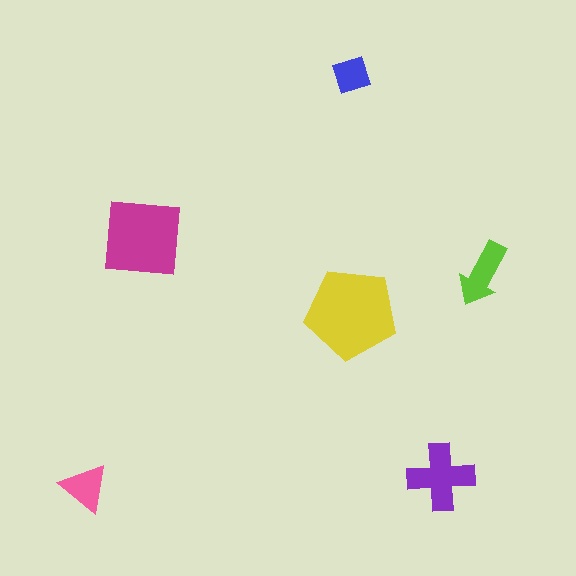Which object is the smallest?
The blue diamond.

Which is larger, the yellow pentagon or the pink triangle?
The yellow pentagon.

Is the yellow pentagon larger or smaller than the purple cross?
Larger.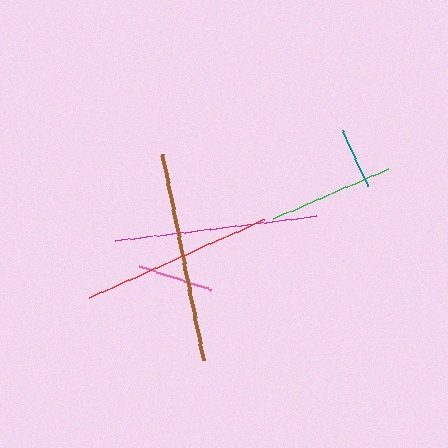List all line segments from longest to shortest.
From longest to shortest: brown, magenta, red, green, pink, teal.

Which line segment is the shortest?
The teal line is the shortest at approximately 62 pixels.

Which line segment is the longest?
The brown line is the longest at approximately 212 pixels.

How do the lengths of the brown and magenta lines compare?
The brown and magenta lines are approximately the same length.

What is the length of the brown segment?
The brown segment is approximately 212 pixels long.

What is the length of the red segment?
The red segment is approximately 192 pixels long.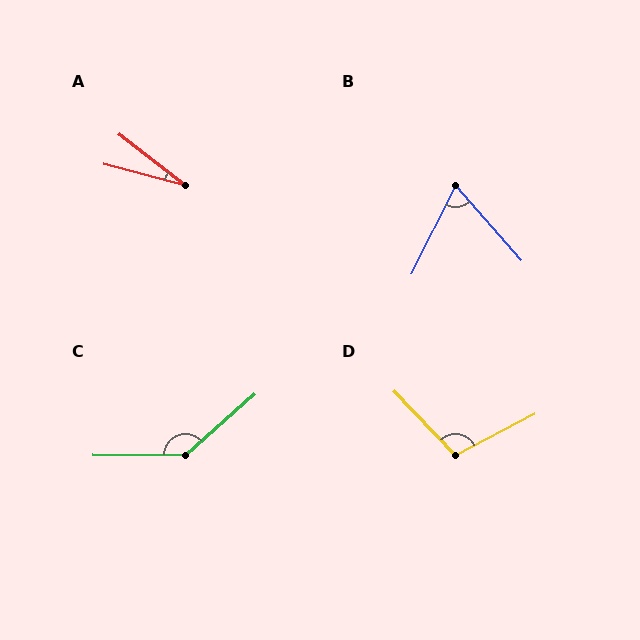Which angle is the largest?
C, at approximately 138 degrees.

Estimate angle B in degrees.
Approximately 68 degrees.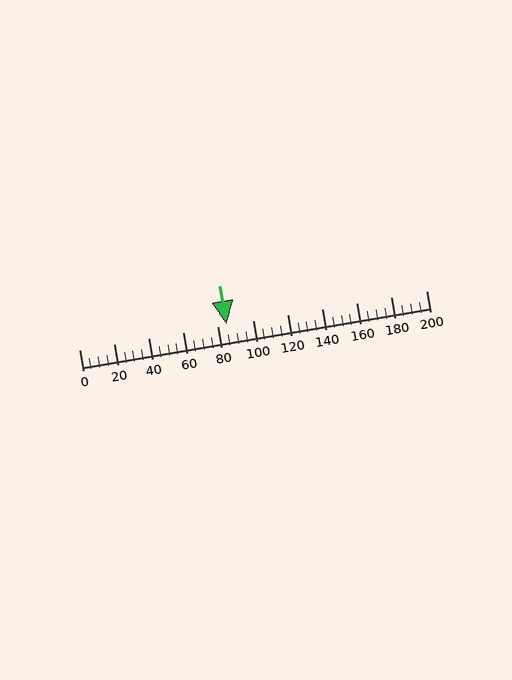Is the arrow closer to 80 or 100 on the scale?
The arrow is closer to 80.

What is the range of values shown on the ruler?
The ruler shows values from 0 to 200.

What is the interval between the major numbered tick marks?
The major tick marks are spaced 20 units apart.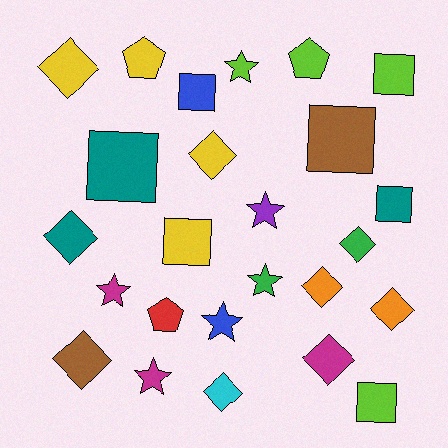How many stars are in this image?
There are 6 stars.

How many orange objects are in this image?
There are 2 orange objects.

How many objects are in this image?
There are 25 objects.